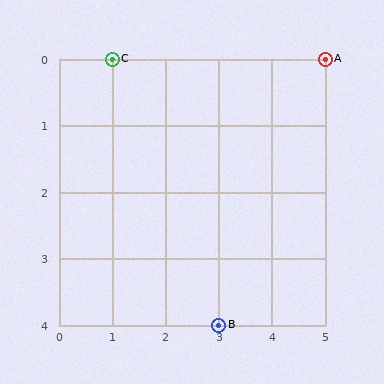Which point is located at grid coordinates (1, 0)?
Point C is at (1, 0).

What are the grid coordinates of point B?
Point B is at grid coordinates (3, 4).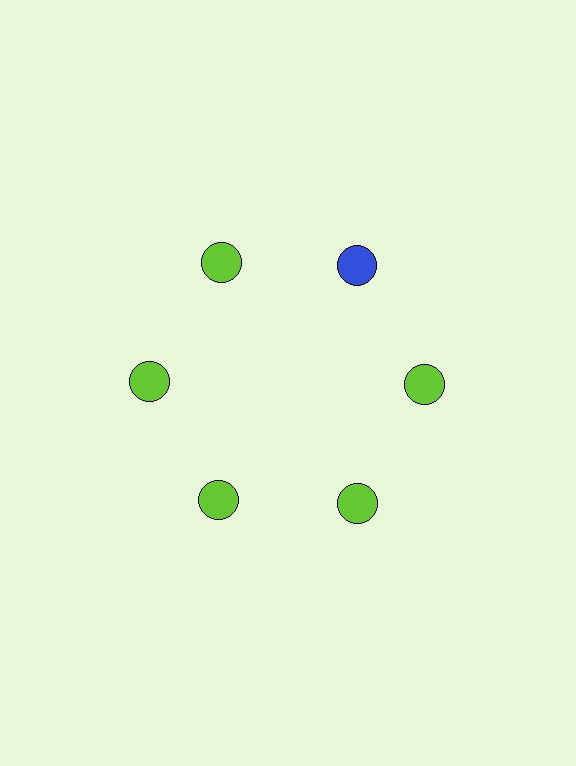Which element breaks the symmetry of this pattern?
The blue circle at roughly the 1 o'clock position breaks the symmetry. All other shapes are lime circles.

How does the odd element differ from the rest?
It has a different color: blue instead of lime.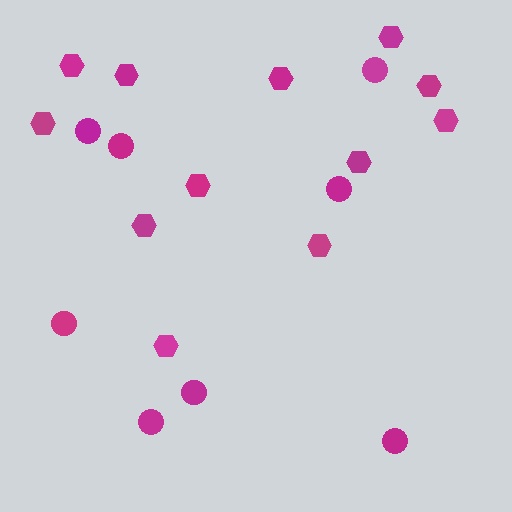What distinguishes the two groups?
There are 2 groups: one group of hexagons (12) and one group of circles (8).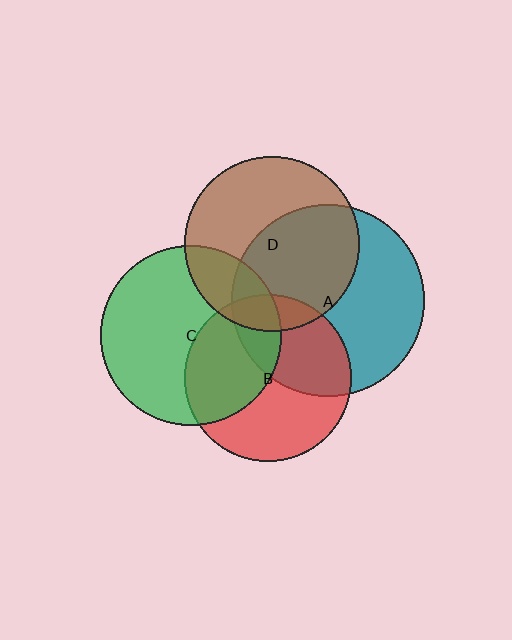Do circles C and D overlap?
Yes.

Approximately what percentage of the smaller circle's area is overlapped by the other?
Approximately 20%.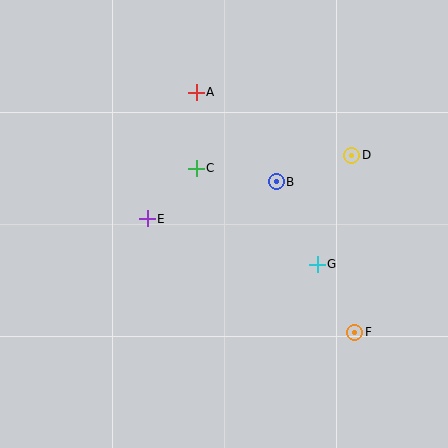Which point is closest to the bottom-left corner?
Point E is closest to the bottom-left corner.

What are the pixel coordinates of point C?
Point C is at (196, 168).